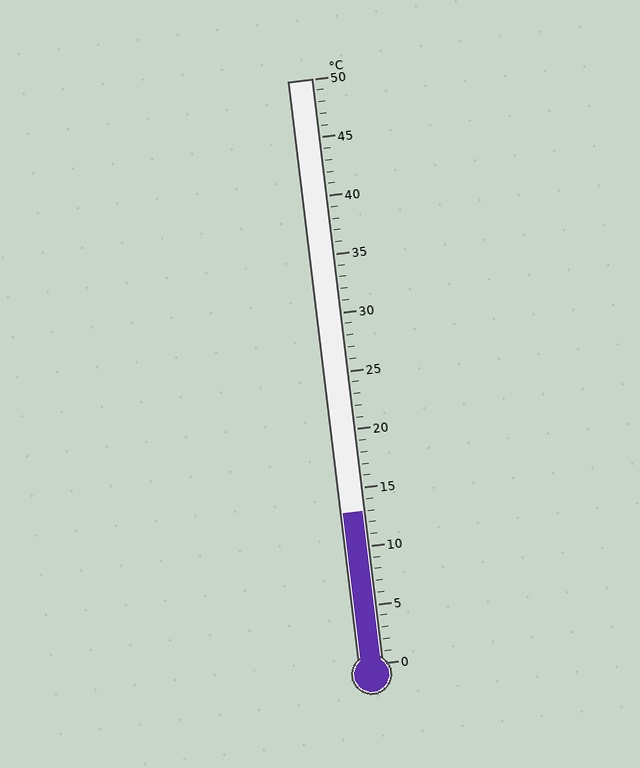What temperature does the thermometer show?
The thermometer shows approximately 13°C.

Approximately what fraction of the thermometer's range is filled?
The thermometer is filled to approximately 25% of its range.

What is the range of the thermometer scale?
The thermometer scale ranges from 0°C to 50°C.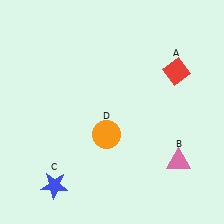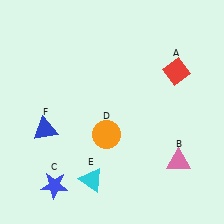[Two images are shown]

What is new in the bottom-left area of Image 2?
A cyan triangle (E) was added in the bottom-left area of Image 2.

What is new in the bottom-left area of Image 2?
A blue triangle (F) was added in the bottom-left area of Image 2.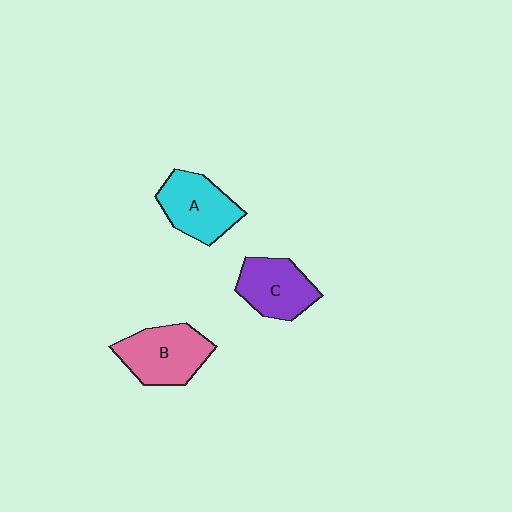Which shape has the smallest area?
Shape C (purple).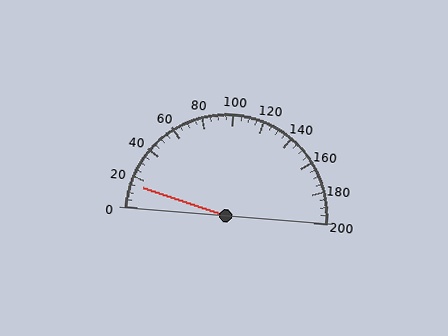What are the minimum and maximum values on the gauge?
The gauge ranges from 0 to 200.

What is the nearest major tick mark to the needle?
The nearest major tick mark is 20.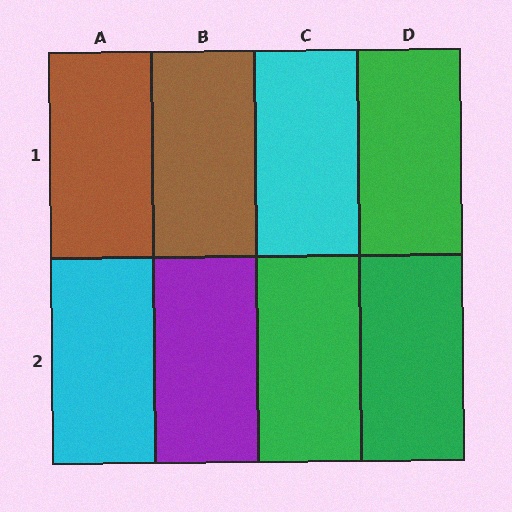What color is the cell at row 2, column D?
Green.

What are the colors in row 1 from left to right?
Brown, brown, cyan, green.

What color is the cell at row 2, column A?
Cyan.